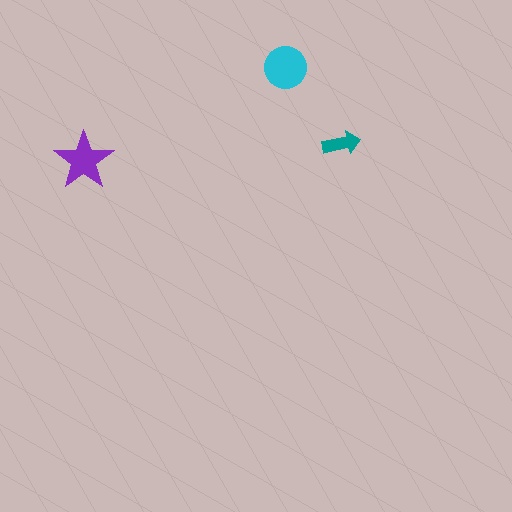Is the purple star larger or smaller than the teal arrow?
Larger.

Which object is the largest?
The cyan circle.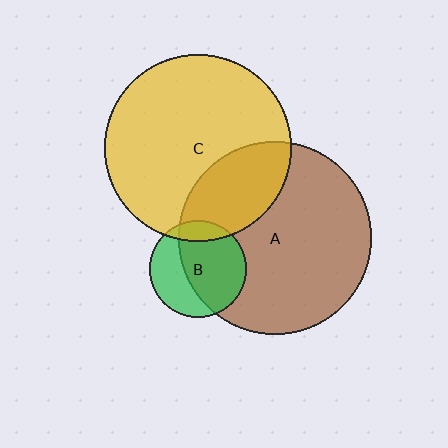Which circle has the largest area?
Circle A (brown).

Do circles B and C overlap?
Yes.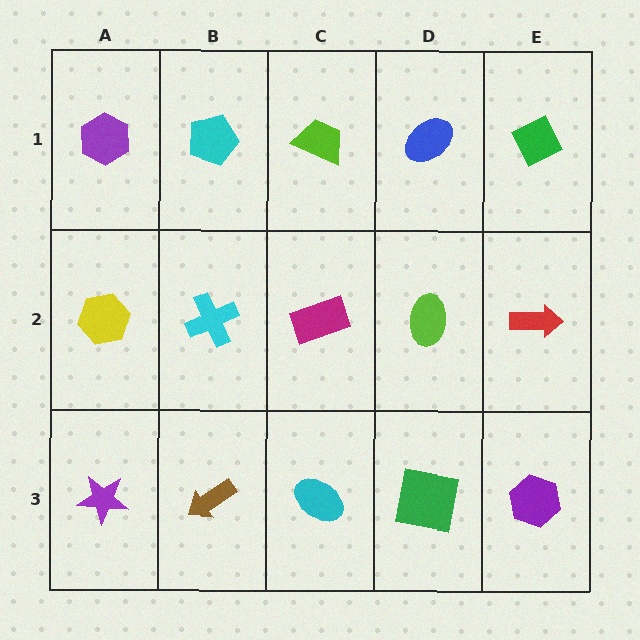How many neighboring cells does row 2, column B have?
4.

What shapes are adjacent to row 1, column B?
A cyan cross (row 2, column B), a purple hexagon (row 1, column A), a lime trapezoid (row 1, column C).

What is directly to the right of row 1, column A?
A cyan pentagon.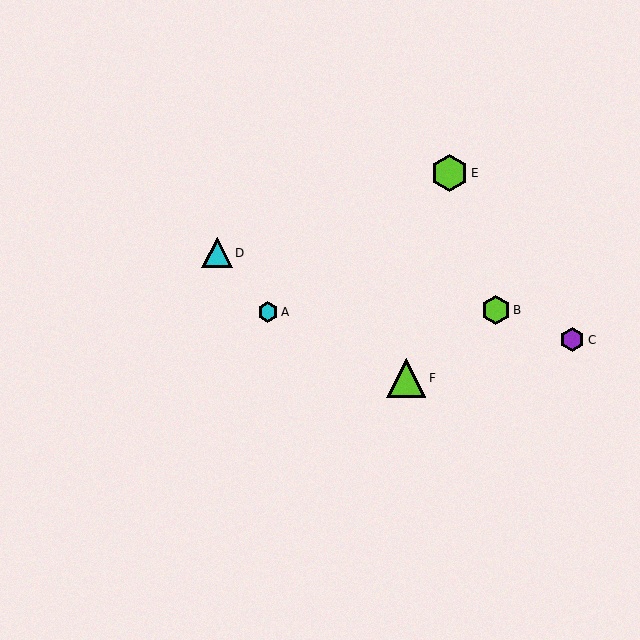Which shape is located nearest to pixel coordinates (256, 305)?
The cyan hexagon (labeled A) at (268, 312) is nearest to that location.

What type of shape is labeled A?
Shape A is a cyan hexagon.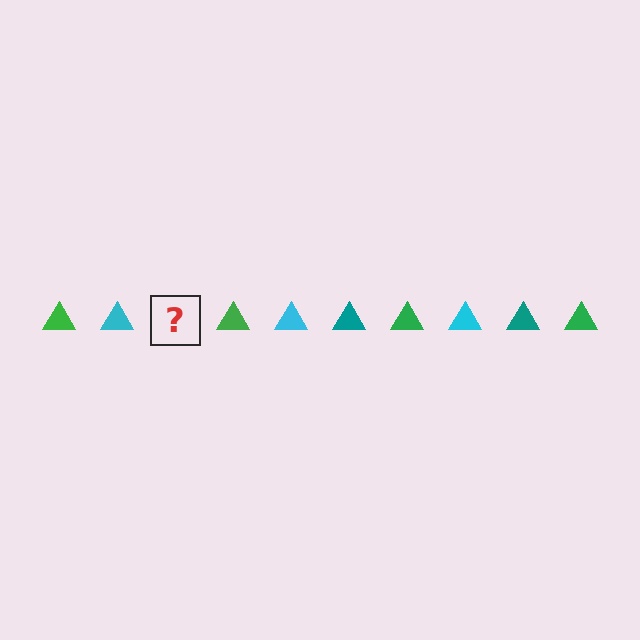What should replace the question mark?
The question mark should be replaced with a teal triangle.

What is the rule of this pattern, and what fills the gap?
The rule is that the pattern cycles through green, cyan, teal triangles. The gap should be filled with a teal triangle.